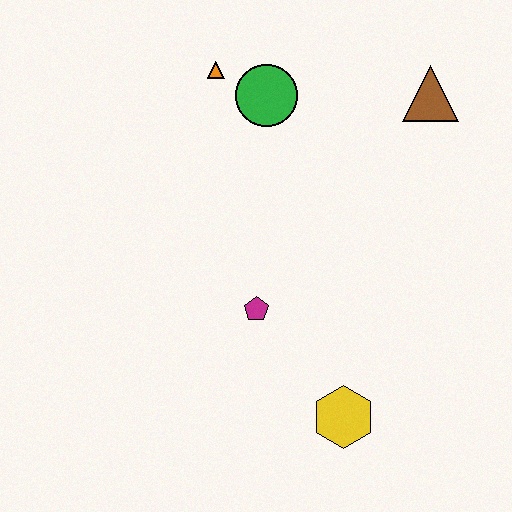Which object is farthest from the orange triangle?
The yellow hexagon is farthest from the orange triangle.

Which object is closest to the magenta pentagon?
The yellow hexagon is closest to the magenta pentagon.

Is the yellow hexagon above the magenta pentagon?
No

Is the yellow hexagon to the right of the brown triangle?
No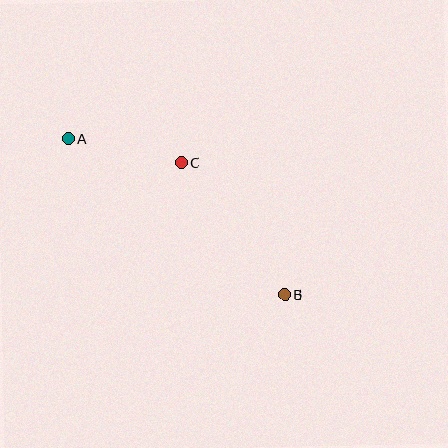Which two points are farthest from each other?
Points A and B are farthest from each other.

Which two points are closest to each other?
Points A and C are closest to each other.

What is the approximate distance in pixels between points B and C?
The distance between B and C is approximately 168 pixels.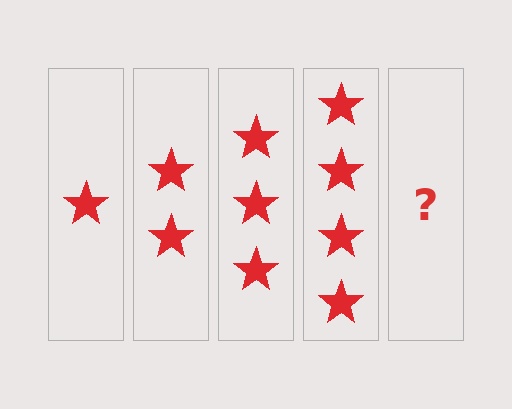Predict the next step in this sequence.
The next step is 5 stars.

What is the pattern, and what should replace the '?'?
The pattern is that each step adds one more star. The '?' should be 5 stars.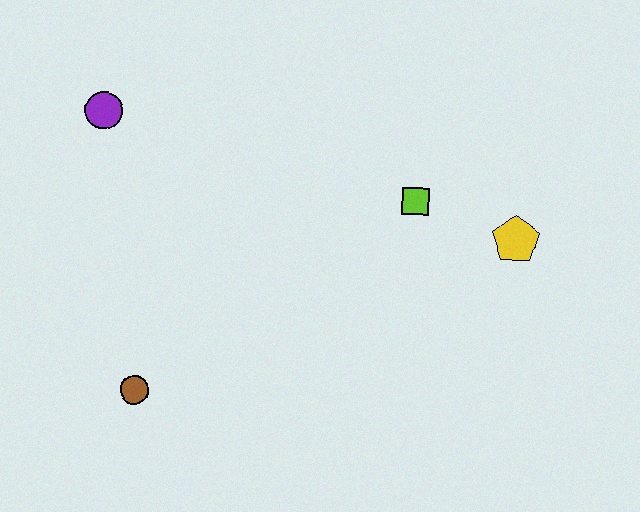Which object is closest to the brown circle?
The purple circle is closest to the brown circle.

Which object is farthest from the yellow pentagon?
The purple circle is farthest from the yellow pentagon.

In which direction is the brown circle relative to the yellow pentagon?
The brown circle is to the left of the yellow pentagon.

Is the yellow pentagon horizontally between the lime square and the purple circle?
No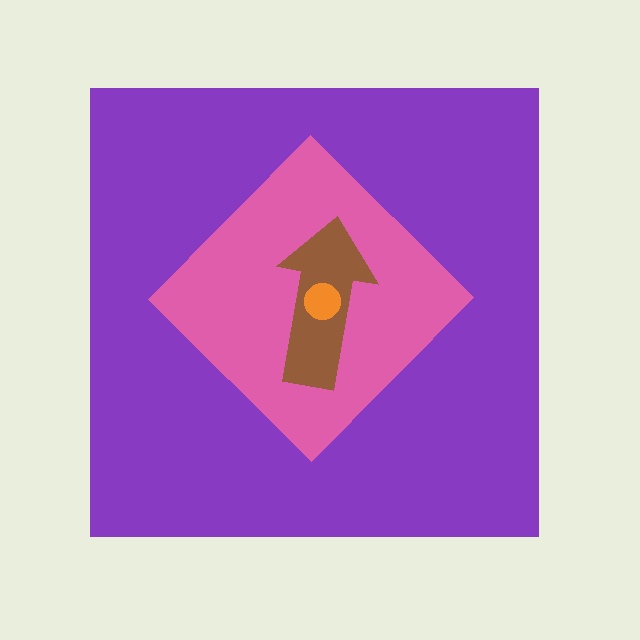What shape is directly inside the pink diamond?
The brown arrow.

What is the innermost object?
The orange circle.